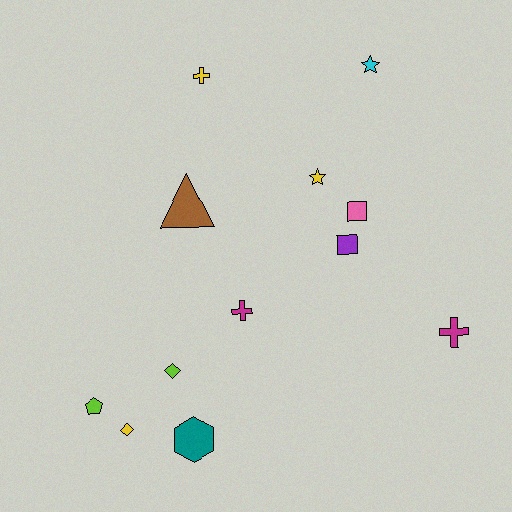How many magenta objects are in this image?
There are 2 magenta objects.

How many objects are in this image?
There are 12 objects.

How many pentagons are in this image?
There is 1 pentagon.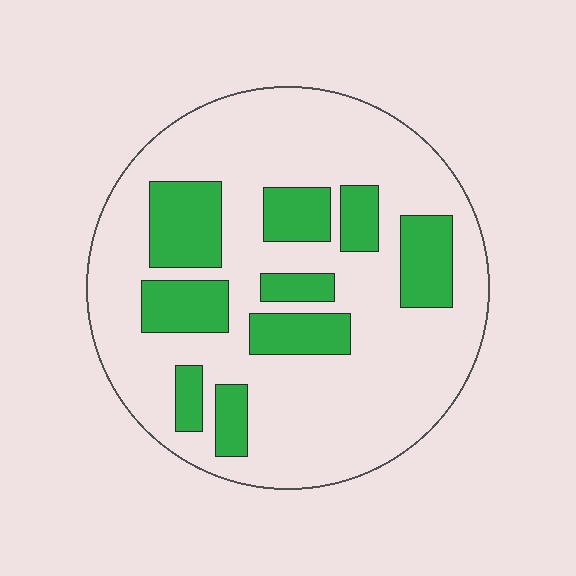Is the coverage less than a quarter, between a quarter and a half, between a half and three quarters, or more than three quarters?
Between a quarter and a half.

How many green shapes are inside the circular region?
9.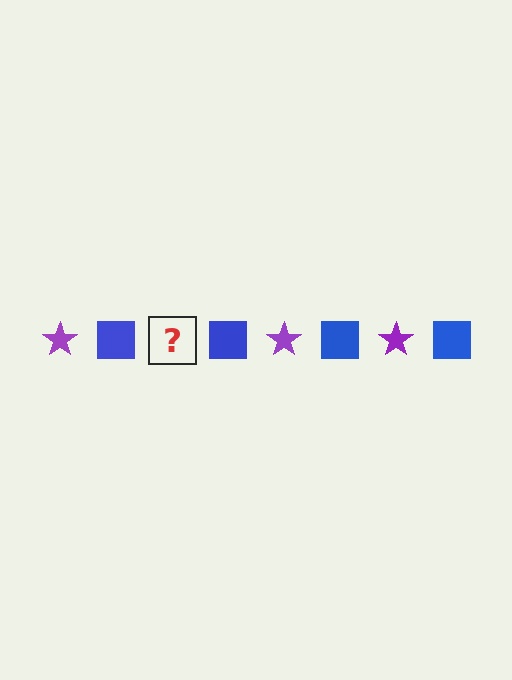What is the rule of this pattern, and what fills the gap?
The rule is that the pattern alternates between purple star and blue square. The gap should be filled with a purple star.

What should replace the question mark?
The question mark should be replaced with a purple star.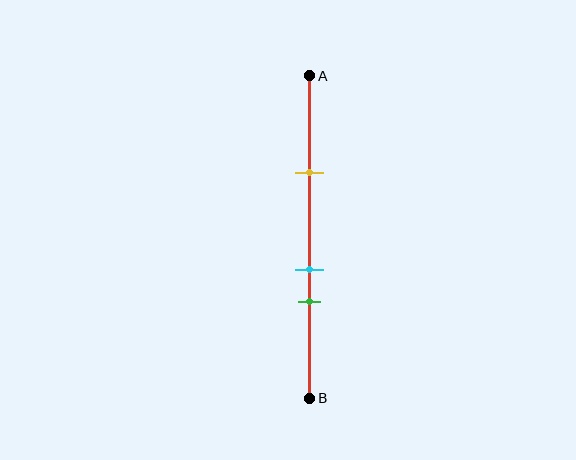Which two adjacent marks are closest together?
The cyan and green marks are the closest adjacent pair.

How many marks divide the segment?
There are 3 marks dividing the segment.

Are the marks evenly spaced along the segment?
No, the marks are not evenly spaced.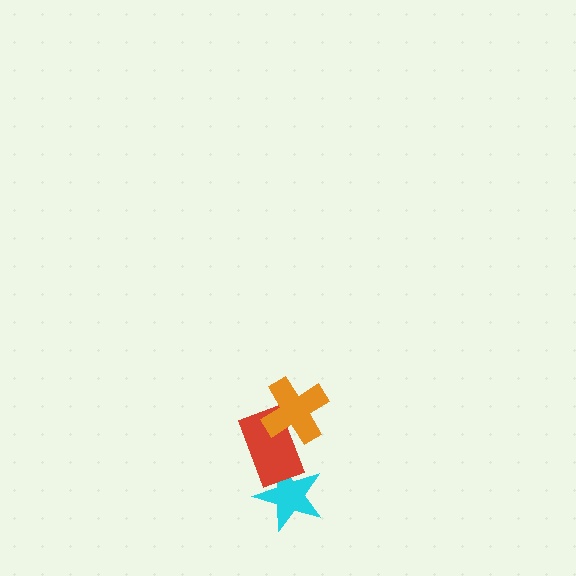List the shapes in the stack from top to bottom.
From top to bottom: the orange cross, the red rectangle, the cyan star.